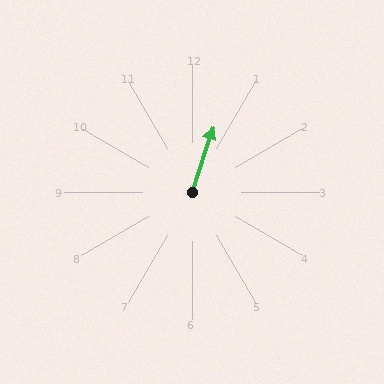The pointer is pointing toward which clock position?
Roughly 1 o'clock.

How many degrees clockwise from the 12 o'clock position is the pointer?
Approximately 18 degrees.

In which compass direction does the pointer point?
North.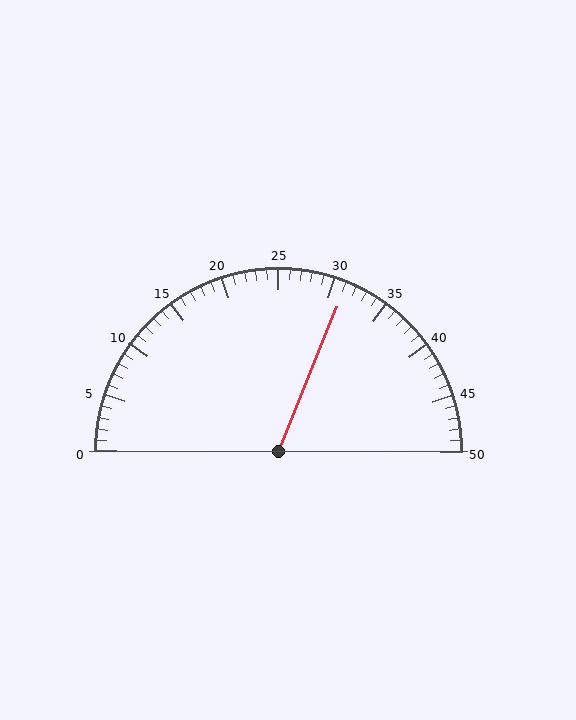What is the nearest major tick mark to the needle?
The nearest major tick mark is 30.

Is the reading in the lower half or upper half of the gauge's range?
The reading is in the upper half of the range (0 to 50).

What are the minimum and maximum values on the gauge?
The gauge ranges from 0 to 50.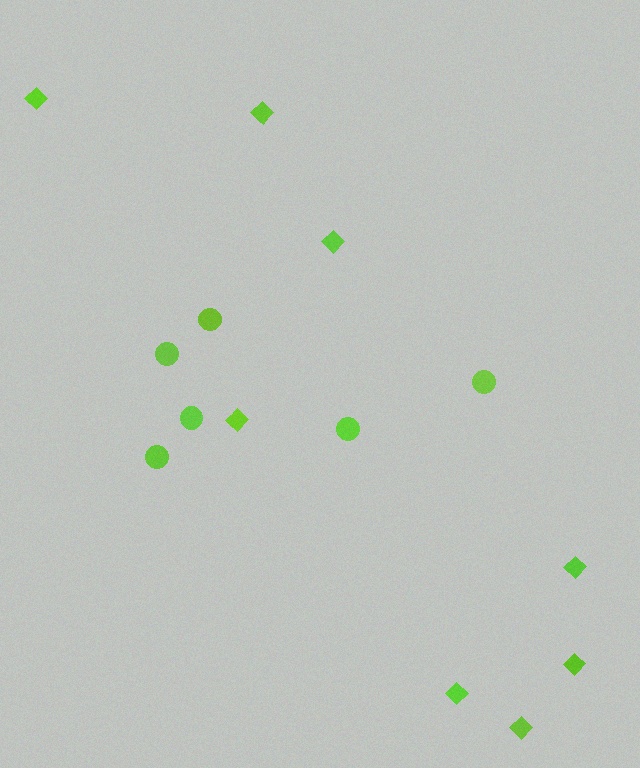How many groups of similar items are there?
There are 2 groups: one group of circles (6) and one group of diamonds (8).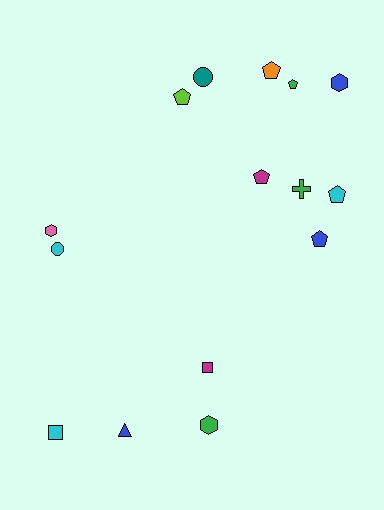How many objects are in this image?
There are 15 objects.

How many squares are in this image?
There are 2 squares.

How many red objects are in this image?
There are no red objects.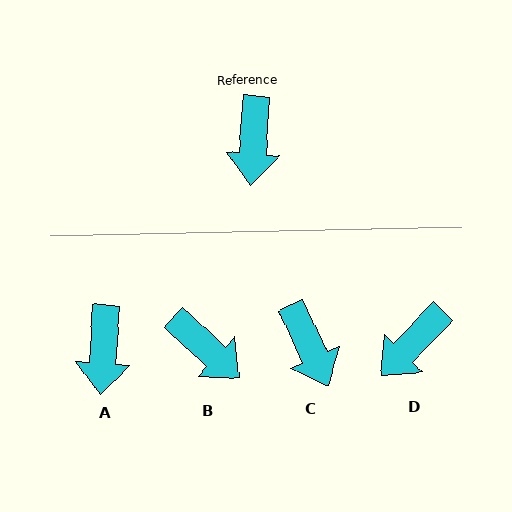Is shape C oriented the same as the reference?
No, it is off by about 29 degrees.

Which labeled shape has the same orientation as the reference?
A.